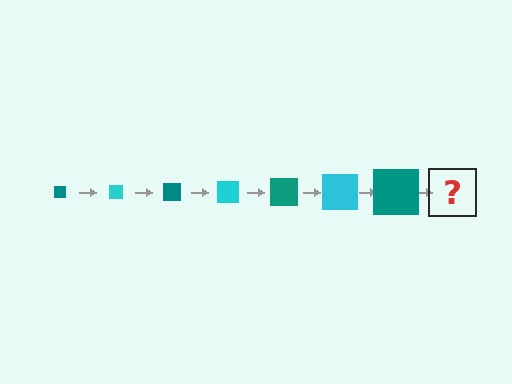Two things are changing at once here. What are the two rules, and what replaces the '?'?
The two rules are that the square grows larger each step and the color cycles through teal and cyan. The '?' should be a cyan square, larger than the previous one.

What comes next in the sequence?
The next element should be a cyan square, larger than the previous one.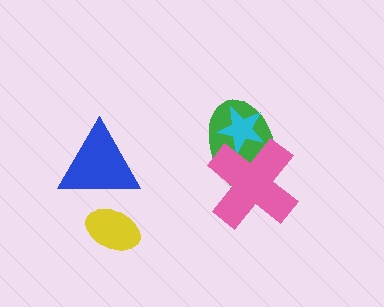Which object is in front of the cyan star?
The pink cross is in front of the cyan star.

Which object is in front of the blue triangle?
The yellow ellipse is in front of the blue triangle.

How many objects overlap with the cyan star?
2 objects overlap with the cyan star.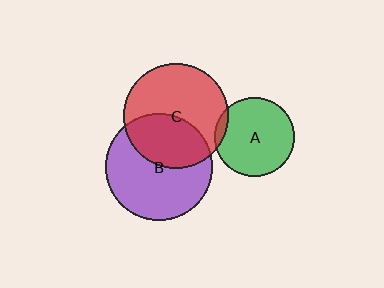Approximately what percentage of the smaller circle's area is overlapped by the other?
Approximately 5%.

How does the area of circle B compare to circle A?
Approximately 1.8 times.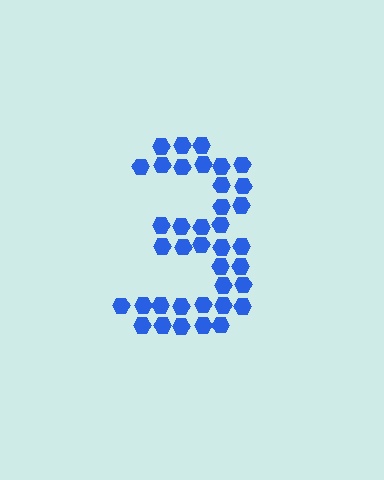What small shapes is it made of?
It is made of small hexagons.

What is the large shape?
The large shape is the digit 3.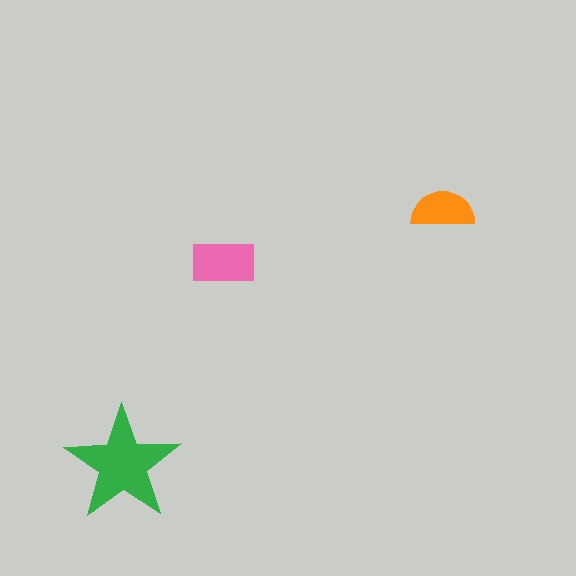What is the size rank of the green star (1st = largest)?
1st.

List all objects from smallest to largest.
The orange semicircle, the pink rectangle, the green star.